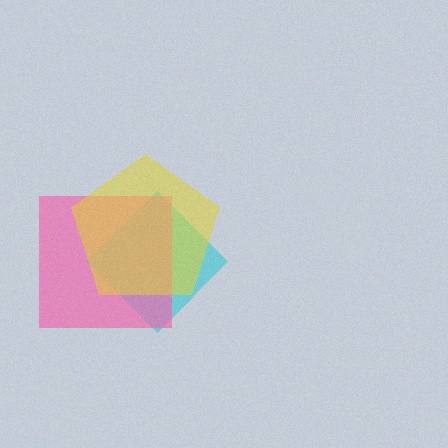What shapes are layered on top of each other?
The layered shapes are: a cyan diamond, a pink square, a yellow pentagon.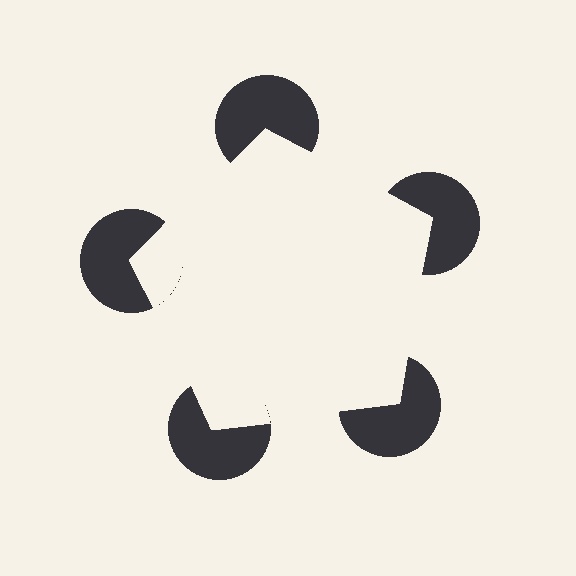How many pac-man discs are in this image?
There are 5 — one at each vertex of the illusory pentagon.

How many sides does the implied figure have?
5 sides.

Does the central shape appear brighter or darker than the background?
It typically appears slightly brighter than the background, even though no actual brightness change is drawn.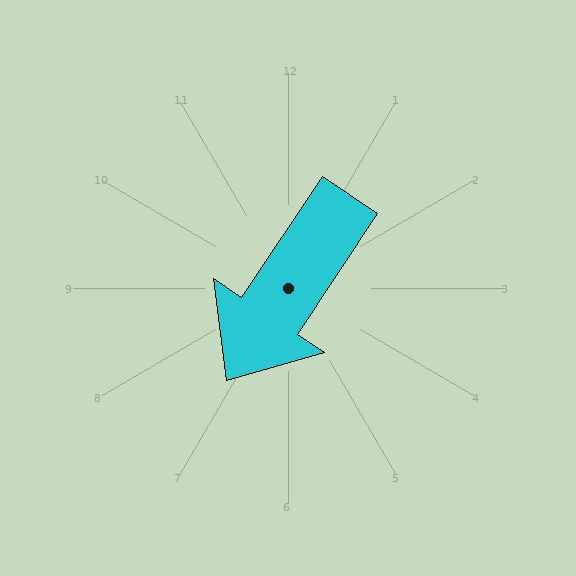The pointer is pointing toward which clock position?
Roughly 7 o'clock.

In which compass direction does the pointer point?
Southwest.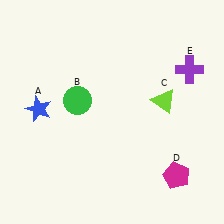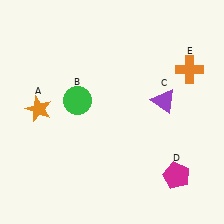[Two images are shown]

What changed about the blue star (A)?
In Image 1, A is blue. In Image 2, it changed to orange.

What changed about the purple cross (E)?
In Image 1, E is purple. In Image 2, it changed to orange.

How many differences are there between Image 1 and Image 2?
There are 3 differences between the two images.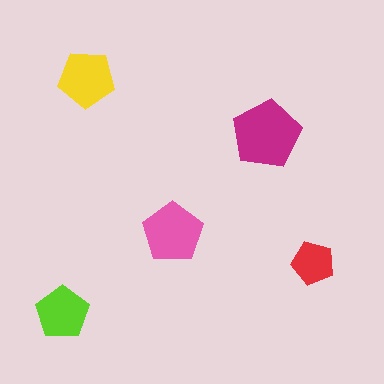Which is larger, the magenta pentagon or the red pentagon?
The magenta one.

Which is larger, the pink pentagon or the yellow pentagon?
The pink one.